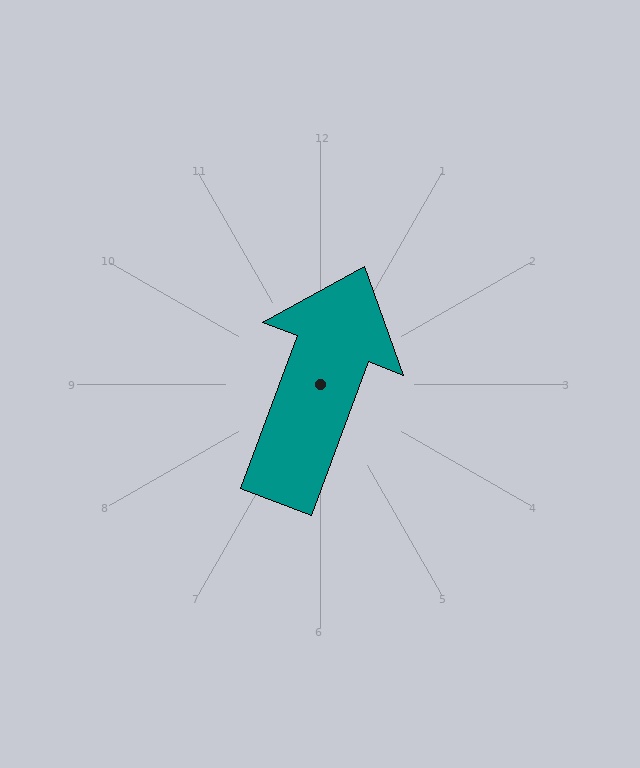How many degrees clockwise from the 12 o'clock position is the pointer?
Approximately 21 degrees.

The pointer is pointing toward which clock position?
Roughly 1 o'clock.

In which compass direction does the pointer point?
North.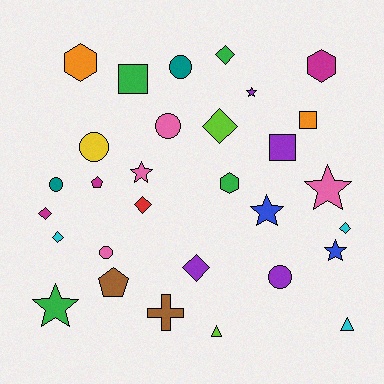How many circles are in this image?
There are 6 circles.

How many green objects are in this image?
There are 4 green objects.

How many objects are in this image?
There are 30 objects.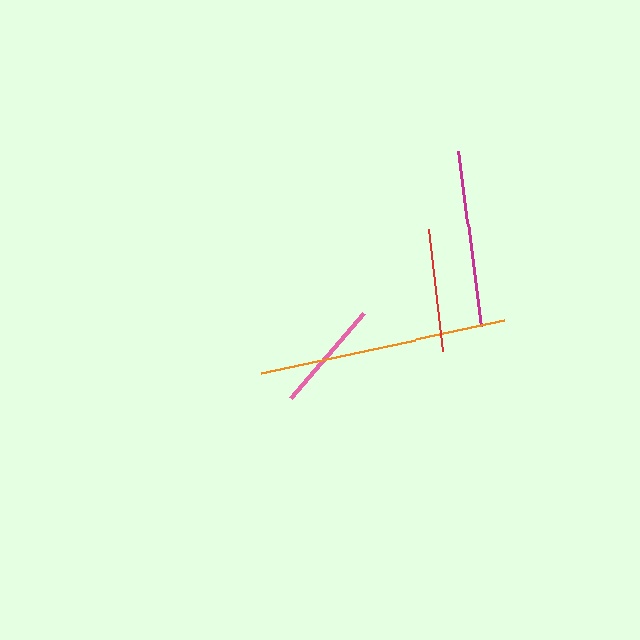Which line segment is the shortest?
The pink line is the shortest at approximately 111 pixels.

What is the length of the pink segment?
The pink segment is approximately 111 pixels long.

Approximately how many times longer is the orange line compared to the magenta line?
The orange line is approximately 1.4 times the length of the magenta line.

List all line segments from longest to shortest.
From longest to shortest: orange, magenta, red, pink.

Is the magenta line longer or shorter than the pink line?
The magenta line is longer than the pink line.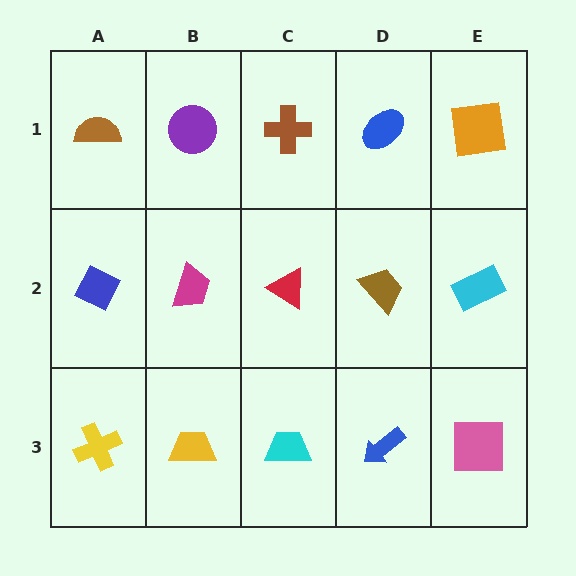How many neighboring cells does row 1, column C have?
3.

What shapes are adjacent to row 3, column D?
A brown trapezoid (row 2, column D), a cyan trapezoid (row 3, column C), a pink square (row 3, column E).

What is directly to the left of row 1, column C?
A purple circle.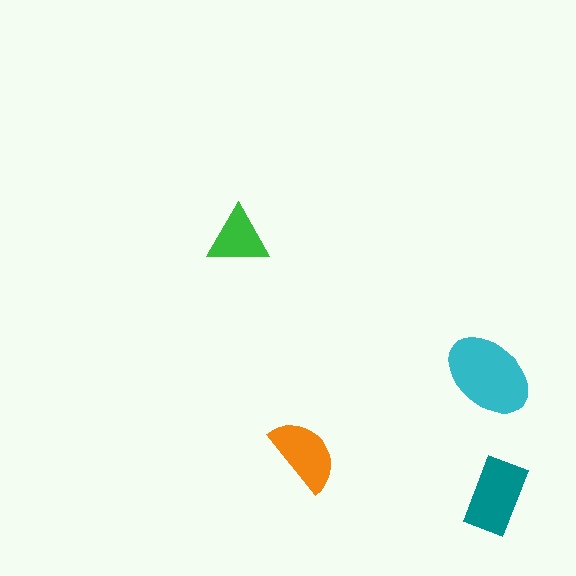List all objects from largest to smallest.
The cyan ellipse, the teal rectangle, the orange semicircle, the green triangle.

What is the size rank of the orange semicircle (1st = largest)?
3rd.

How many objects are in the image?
There are 4 objects in the image.